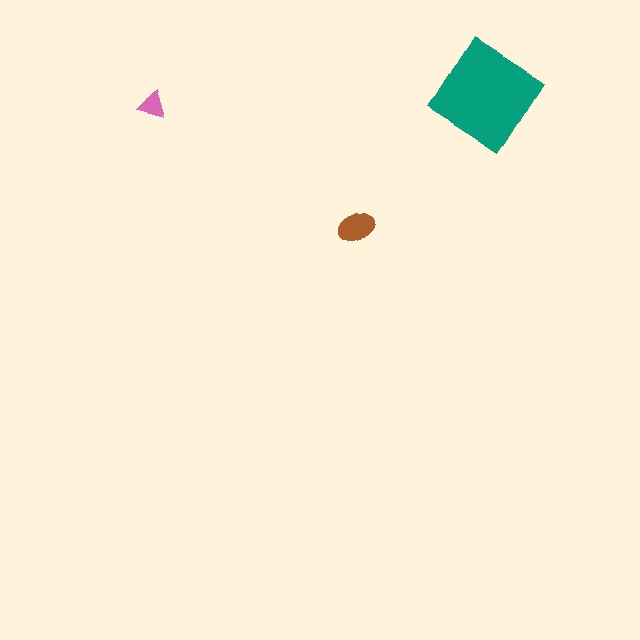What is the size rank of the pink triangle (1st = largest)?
3rd.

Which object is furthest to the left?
The pink triangle is leftmost.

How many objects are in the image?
There are 3 objects in the image.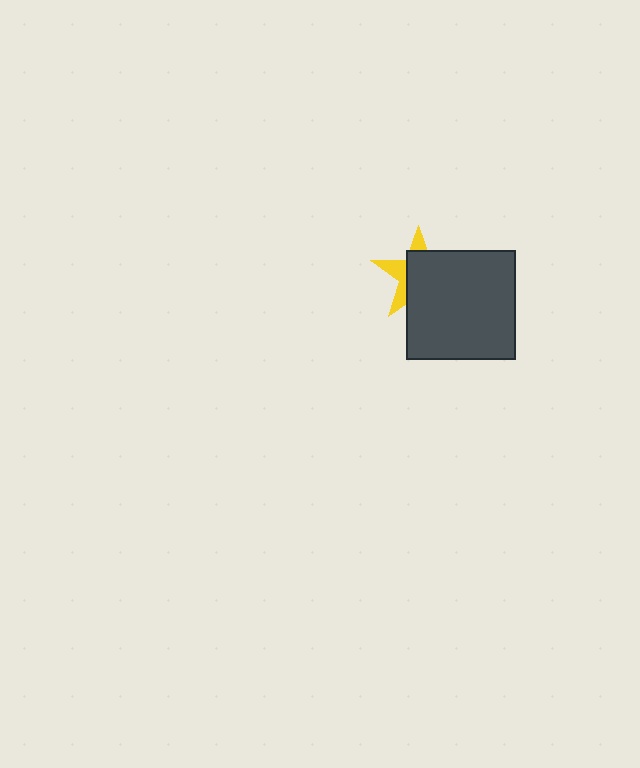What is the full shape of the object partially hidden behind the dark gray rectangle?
The partially hidden object is a yellow star.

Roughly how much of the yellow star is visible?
A small part of it is visible (roughly 33%).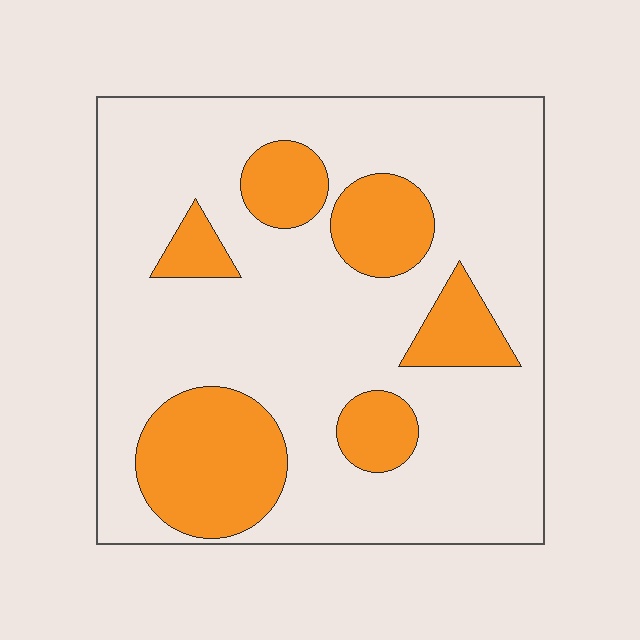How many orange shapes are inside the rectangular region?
6.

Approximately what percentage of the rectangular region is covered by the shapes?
Approximately 25%.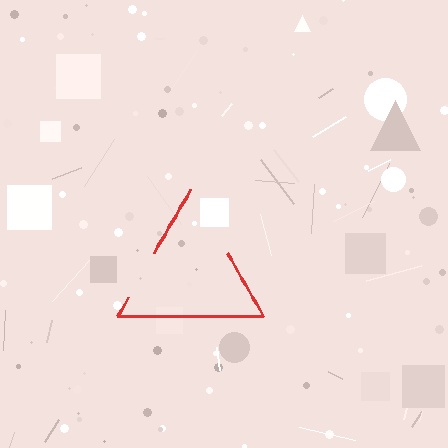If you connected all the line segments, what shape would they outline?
They would outline a triangle.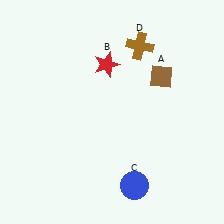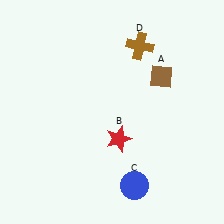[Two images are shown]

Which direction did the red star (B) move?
The red star (B) moved down.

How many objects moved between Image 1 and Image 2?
1 object moved between the two images.